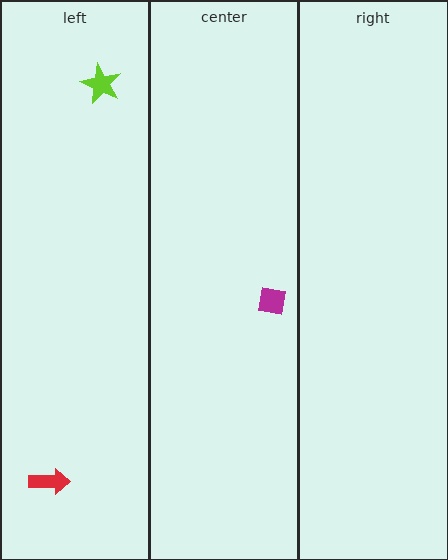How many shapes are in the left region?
2.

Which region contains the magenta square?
The center region.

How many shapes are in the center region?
1.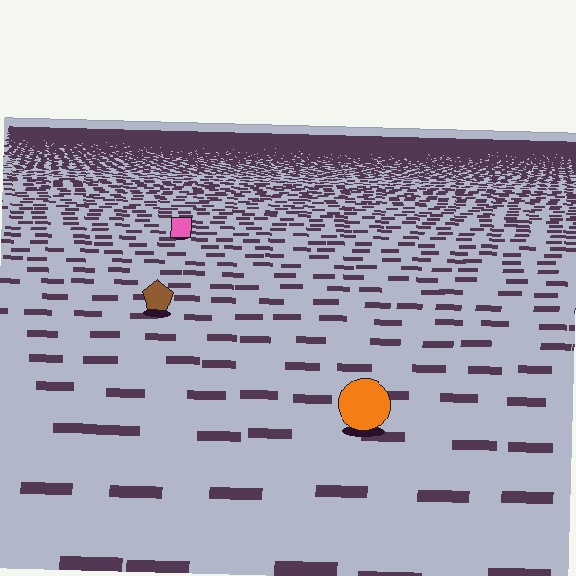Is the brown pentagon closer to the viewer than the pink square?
Yes. The brown pentagon is closer — you can tell from the texture gradient: the ground texture is coarser near it.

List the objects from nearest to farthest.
From nearest to farthest: the orange circle, the brown pentagon, the pink square.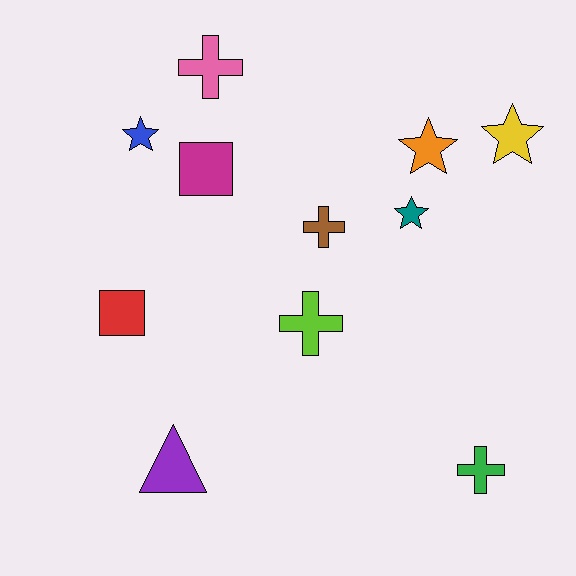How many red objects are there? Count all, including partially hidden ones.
There is 1 red object.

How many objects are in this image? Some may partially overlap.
There are 11 objects.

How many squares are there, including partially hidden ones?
There are 2 squares.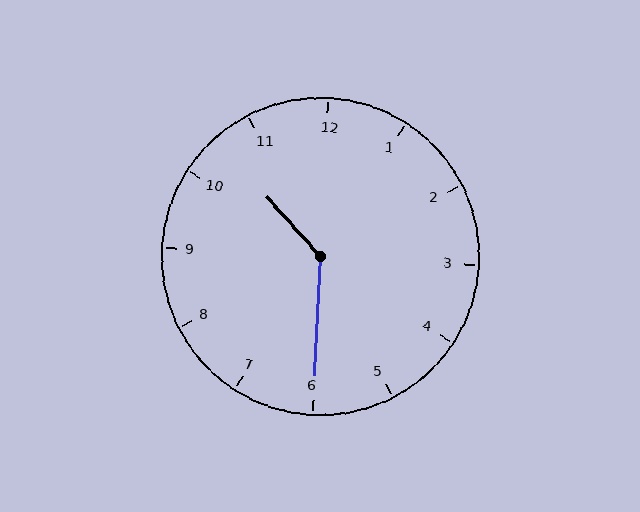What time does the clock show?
10:30.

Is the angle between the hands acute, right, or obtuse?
It is obtuse.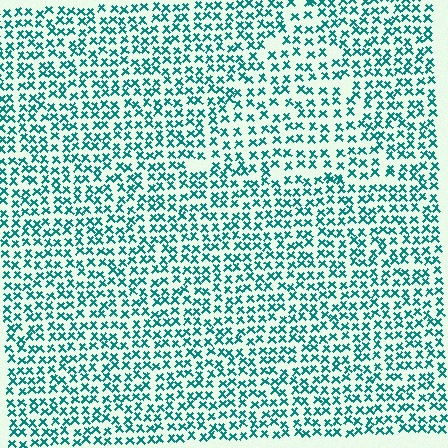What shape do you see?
I see a triangle.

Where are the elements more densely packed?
The elements are more densely packed outside the triangle boundary.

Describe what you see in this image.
The image contains small teal elements arranged at two different densities. A triangle-shaped region is visible where the elements are less densely packed than the surrounding area.